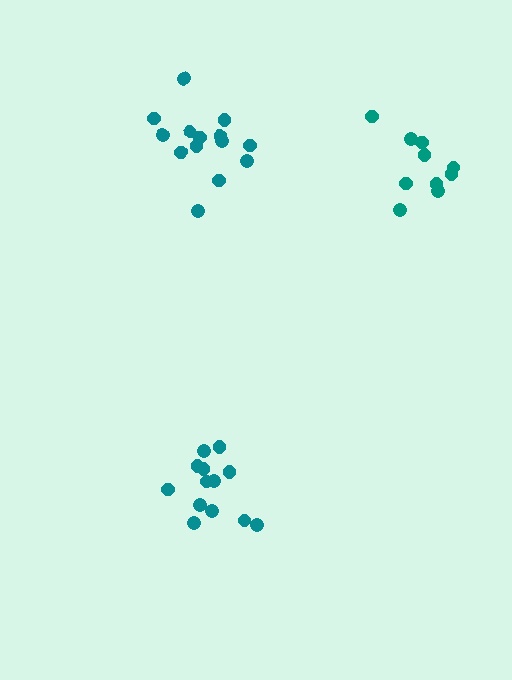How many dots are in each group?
Group 1: 14 dots, Group 2: 13 dots, Group 3: 10 dots (37 total).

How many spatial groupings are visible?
There are 3 spatial groupings.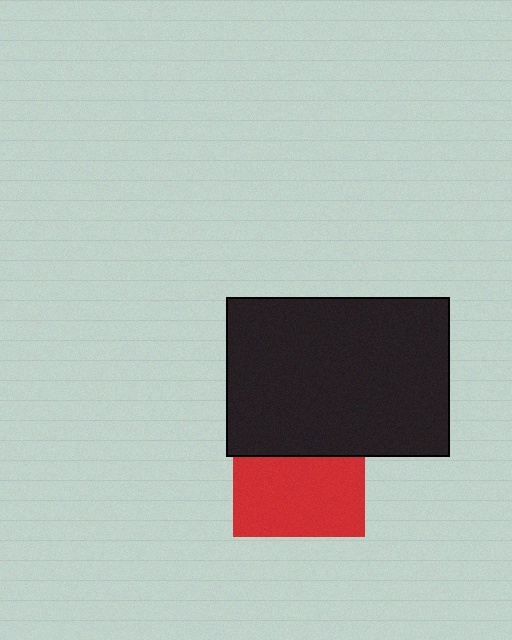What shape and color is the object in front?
The object in front is a black rectangle.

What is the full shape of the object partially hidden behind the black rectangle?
The partially hidden object is a red square.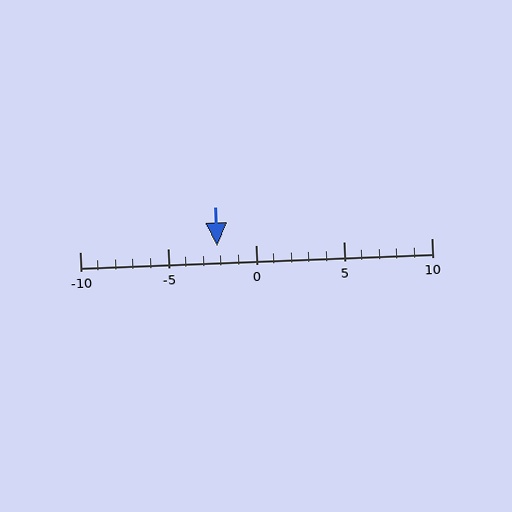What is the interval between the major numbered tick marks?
The major tick marks are spaced 5 units apart.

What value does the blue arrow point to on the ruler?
The blue arrow points to approximately -2.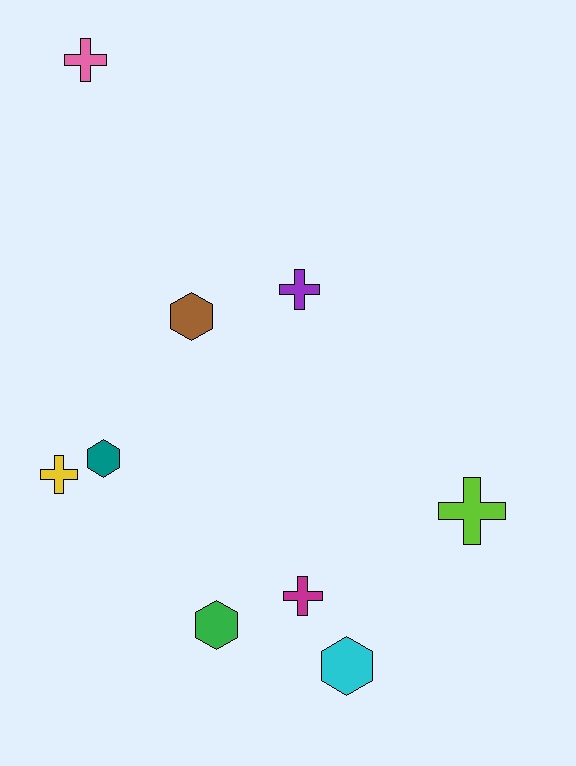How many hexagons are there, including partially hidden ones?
There are 4 hexagons.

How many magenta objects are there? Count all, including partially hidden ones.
There is 1 magenta object.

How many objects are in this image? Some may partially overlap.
There are 9 objects.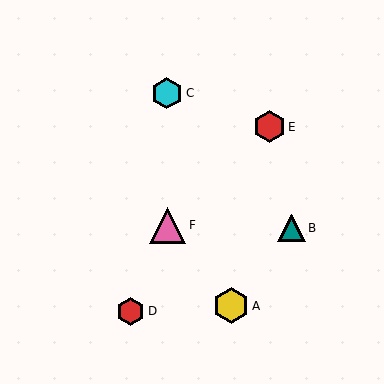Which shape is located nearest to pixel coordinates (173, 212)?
The pink triangle (labeled F) at (168, 225) is nearest to that location.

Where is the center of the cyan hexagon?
The center of the cyan hexagon is at (167, 93).